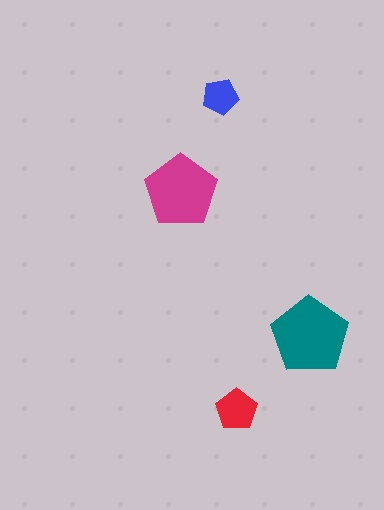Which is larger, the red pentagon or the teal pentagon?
The teal one.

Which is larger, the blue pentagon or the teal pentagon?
The teal one.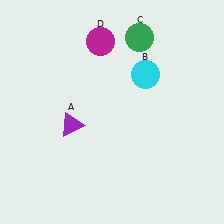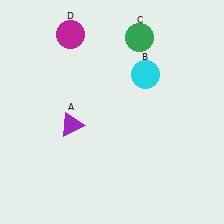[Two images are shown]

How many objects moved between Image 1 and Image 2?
1 object moved between the two images.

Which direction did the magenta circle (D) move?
The magenta circle (D) moved left.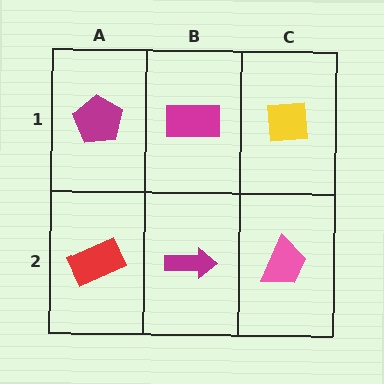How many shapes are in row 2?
3 shapes.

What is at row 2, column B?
A magenta arrow.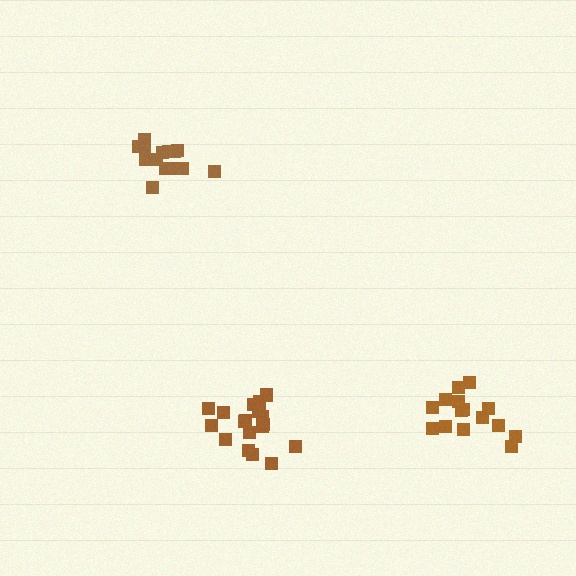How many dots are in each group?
Group 1: 14 dots, Group 2: 19 dots, Group 3: 15 dots (48 total).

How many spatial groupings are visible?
There are 3 spatial groupings.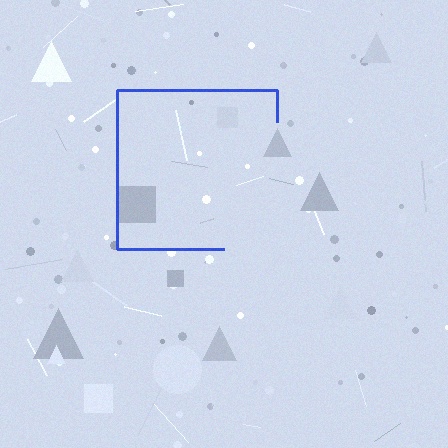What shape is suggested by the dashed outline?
The dashed outline suggests a square.